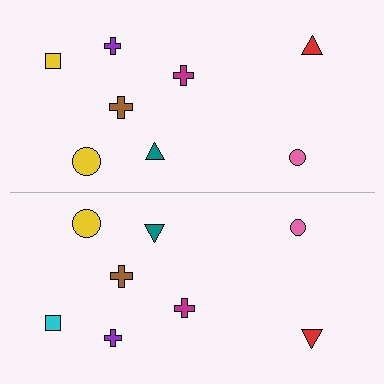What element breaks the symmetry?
The cyan square on the bottom side breaks the symmetry — its mirror counterpart is yellow.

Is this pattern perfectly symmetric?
No, the pattern is not perfectly symmetric. The cyan square on the bottom side breaks the symmetry — its mirror counterpart is yellow.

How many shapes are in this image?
There are 16 shapes in this image.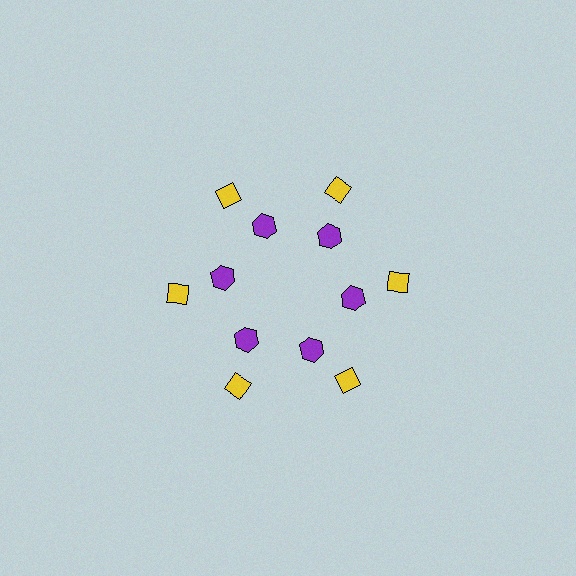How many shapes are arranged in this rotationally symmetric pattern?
There are 12 shapes, arranged in 6 groups of 2.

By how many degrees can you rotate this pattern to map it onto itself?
The pattern maps onto itself every 60 degrees of rotation.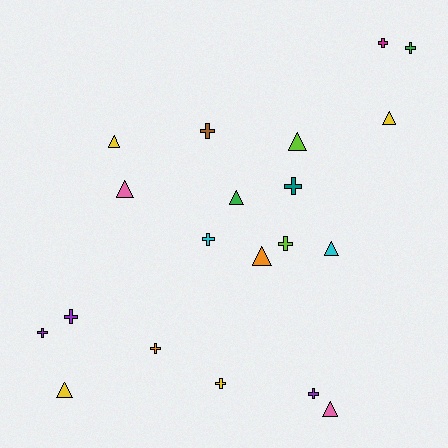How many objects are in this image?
There are 20 objects.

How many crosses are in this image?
There are 11 crosses.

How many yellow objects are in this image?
There are 4 yellow objects.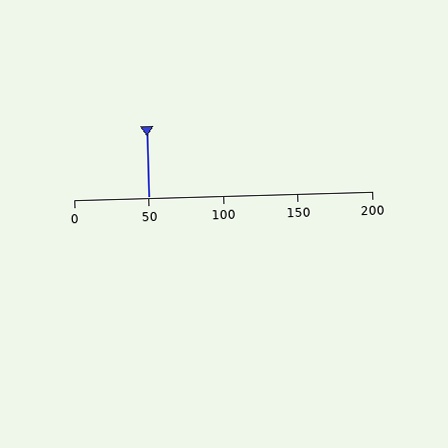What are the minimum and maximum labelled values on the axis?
The axis runs from 0 to 200.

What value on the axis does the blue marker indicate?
The marker indicates approximately 50.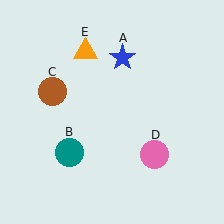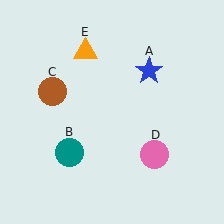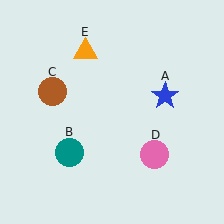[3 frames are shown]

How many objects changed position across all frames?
1 object changed position: blue star (object A).